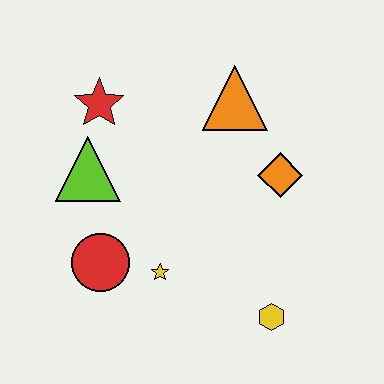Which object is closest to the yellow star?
The red circle is closest to the yellow star.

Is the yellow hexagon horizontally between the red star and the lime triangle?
No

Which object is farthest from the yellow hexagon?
The red star is farthest from the yellow hexagon.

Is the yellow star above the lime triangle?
No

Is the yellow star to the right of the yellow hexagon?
No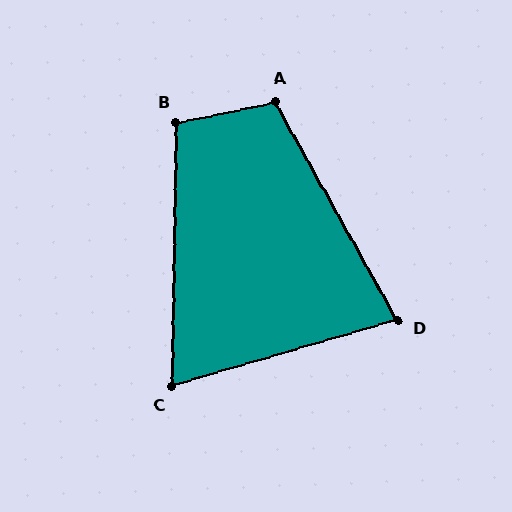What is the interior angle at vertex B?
Approximately 103 degrees (obtuse).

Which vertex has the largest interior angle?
A, at approximately 107 degrees.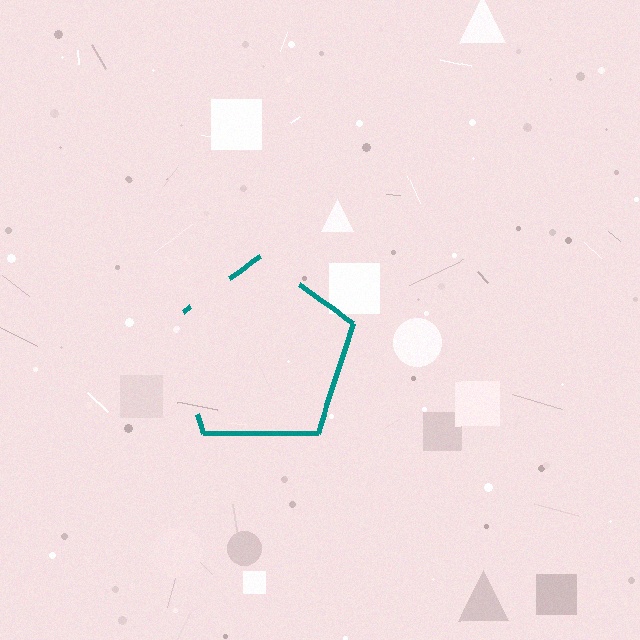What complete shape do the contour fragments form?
The contour fragments form a pentagon.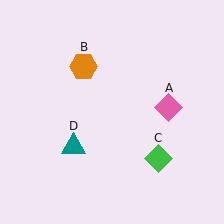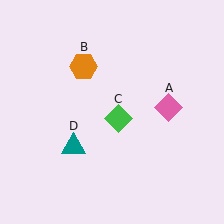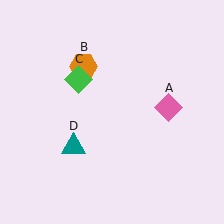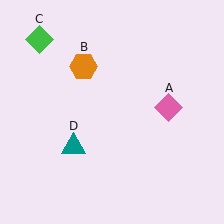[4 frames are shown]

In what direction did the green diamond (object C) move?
The green diamond (object C) moved up and to the left.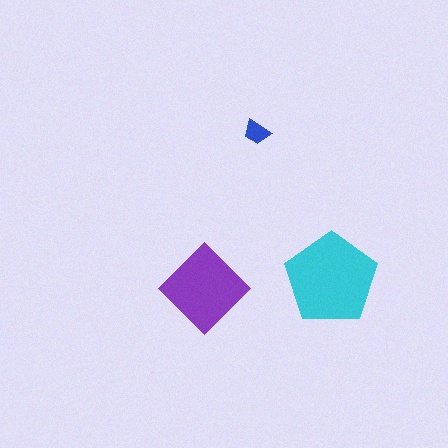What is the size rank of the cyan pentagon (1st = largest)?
1st.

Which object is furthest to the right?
The cyan pentagon is rightmost.